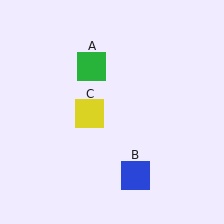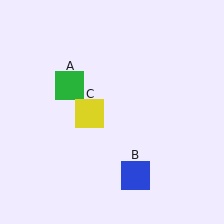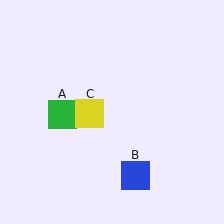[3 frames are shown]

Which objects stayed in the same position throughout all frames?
Blue square (object B) and yellow square (object C) remained stationary.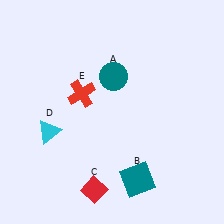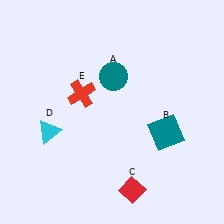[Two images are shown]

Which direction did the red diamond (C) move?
The red diamond (C) moved right.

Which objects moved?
The objects that moved are: the teal square (B), the red diamond (C).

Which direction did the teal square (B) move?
The teal square (B) moved up.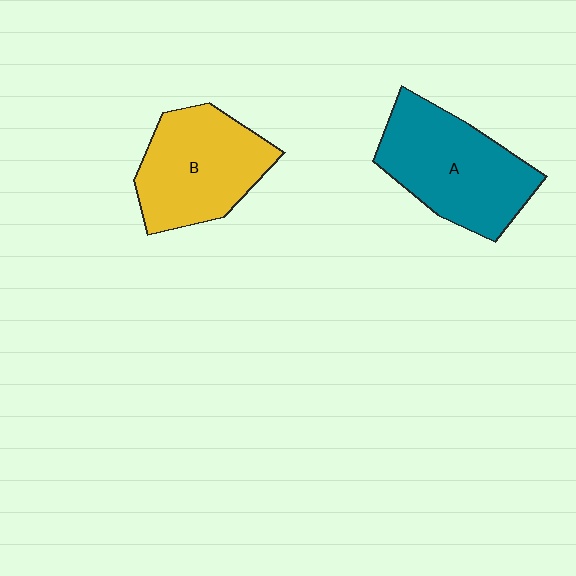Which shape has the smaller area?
Shape B (yellow).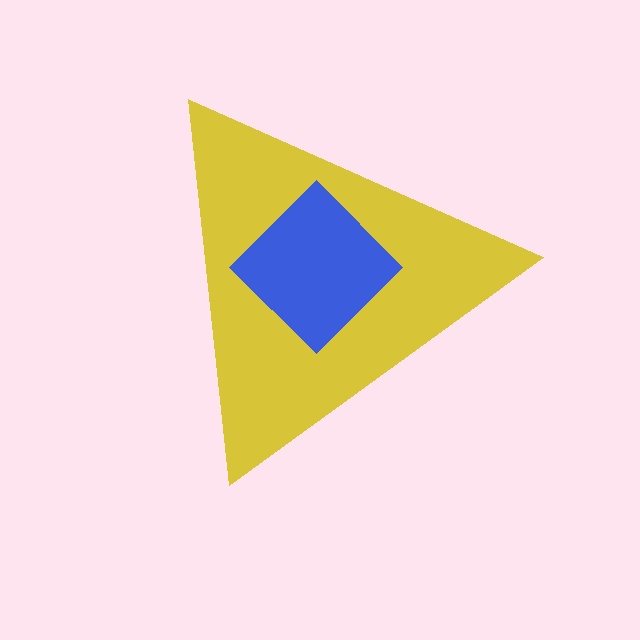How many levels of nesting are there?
2.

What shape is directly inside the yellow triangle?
The blue diamond.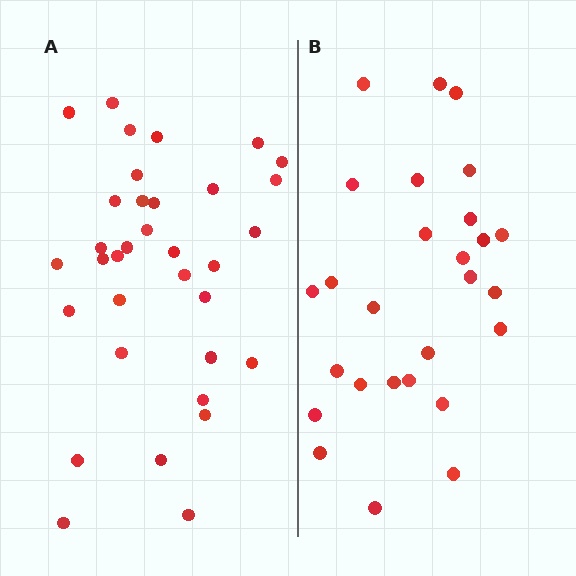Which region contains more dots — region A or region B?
Region A (the left region) has more dots.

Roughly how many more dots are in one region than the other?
Region A has roughly 8 or so more dots than region B.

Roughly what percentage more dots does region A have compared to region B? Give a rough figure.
About 25% more.